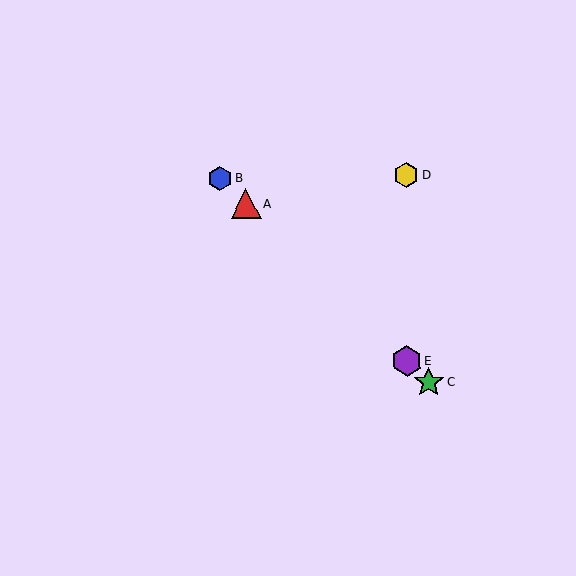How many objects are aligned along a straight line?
4 objects (A, B, C, E) are aligned along a straight line.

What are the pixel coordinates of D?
Object D is at (406, 175).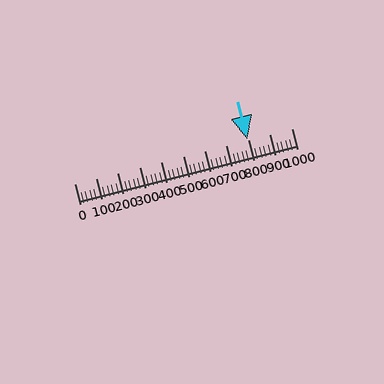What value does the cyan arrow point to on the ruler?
The cyan arrow points to approximately 797.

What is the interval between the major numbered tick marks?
The major tick marks are spaced 100 units apart.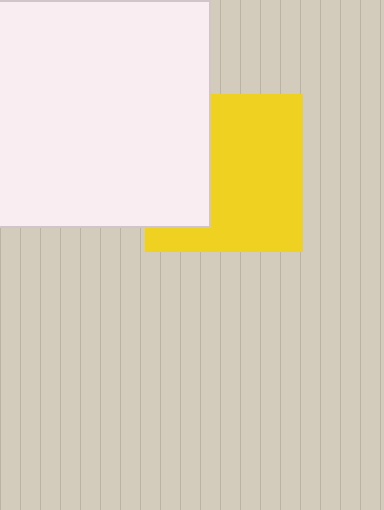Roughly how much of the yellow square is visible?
About half of it is visible (roughly 65%).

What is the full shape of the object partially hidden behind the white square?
The partially hidden object is a yellow square.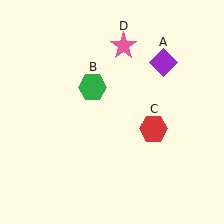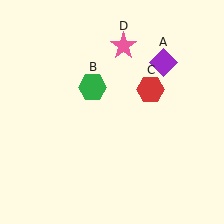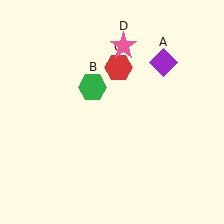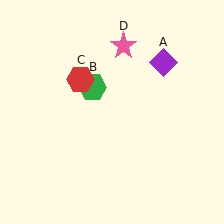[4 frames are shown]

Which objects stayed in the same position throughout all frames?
Purple diamond (object A) and green hexagon (object B) and pink star (object D) remained stationary.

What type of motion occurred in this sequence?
The red hexagon (object C) rotated counterclockwise around the center of the scene.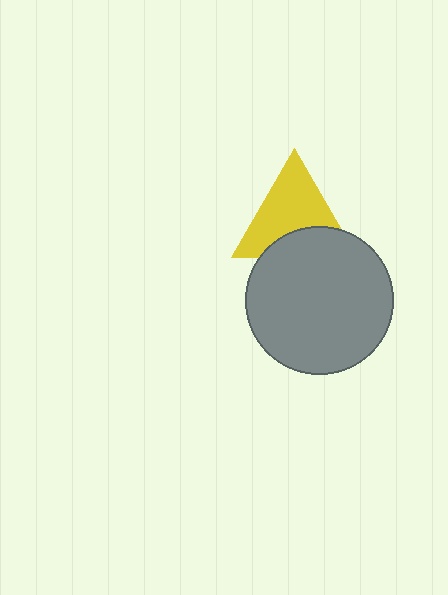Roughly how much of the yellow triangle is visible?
Most of it is visible (roughly 68%).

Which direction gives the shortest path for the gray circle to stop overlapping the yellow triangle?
Moving down gives the shortest separation.